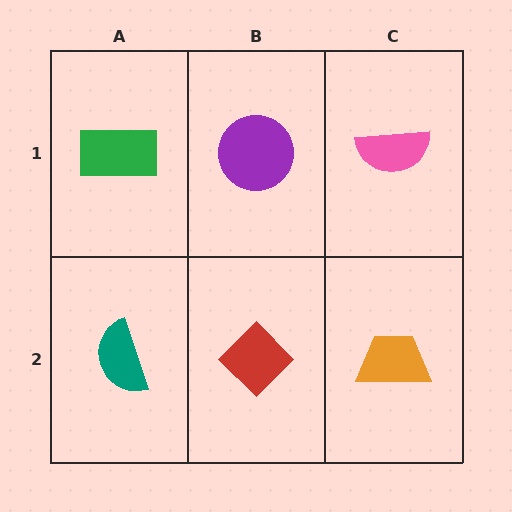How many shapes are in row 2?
3 shapes.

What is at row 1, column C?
A pink semicircle.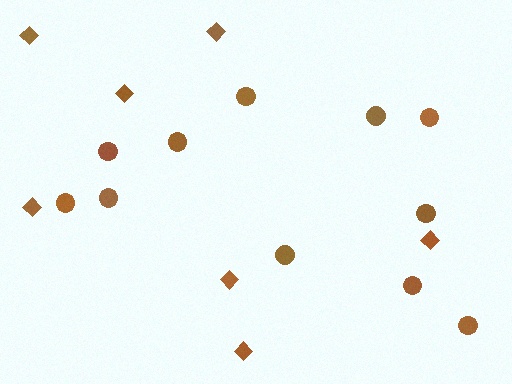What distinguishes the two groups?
There are 2 groups: one group of circles (11) and one group of diamonds (7).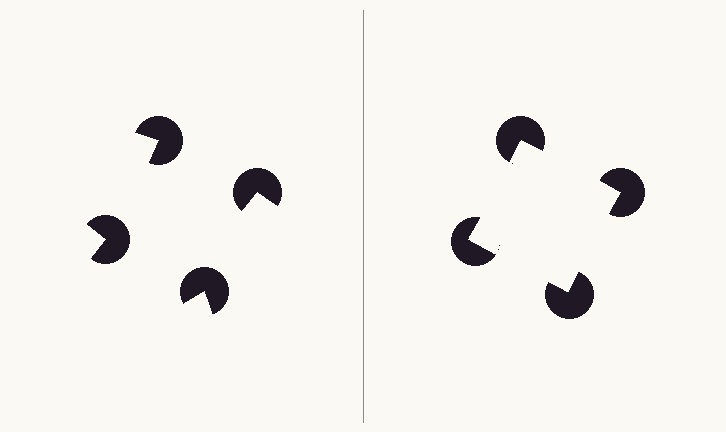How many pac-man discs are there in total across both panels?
8 — 4 on each side.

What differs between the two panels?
The pac-man discs are positioned identically on both sides; only the wedge orientations differ. On the right they align to a square; on the left they are misaligned.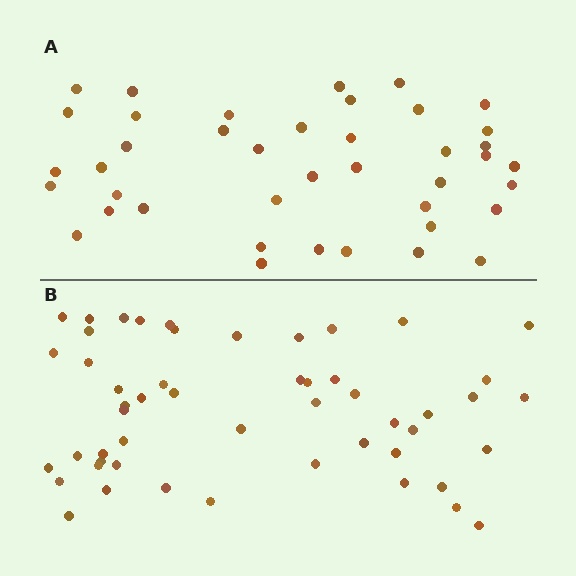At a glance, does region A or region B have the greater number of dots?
Region B (the bottom region) has more dots.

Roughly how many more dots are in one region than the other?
Region B has roughly 12 or so more dots than region A.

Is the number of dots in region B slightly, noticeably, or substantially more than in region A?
Region B has noticeably more, but not dramatically so. The ratio is roughly 1.3 to 1.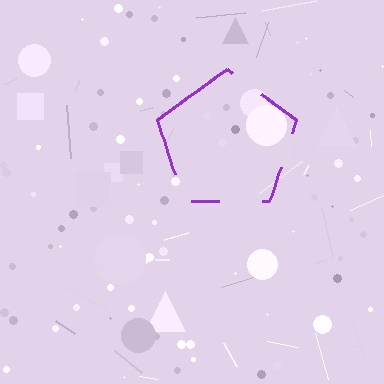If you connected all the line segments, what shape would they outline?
They would outline a pentagon.